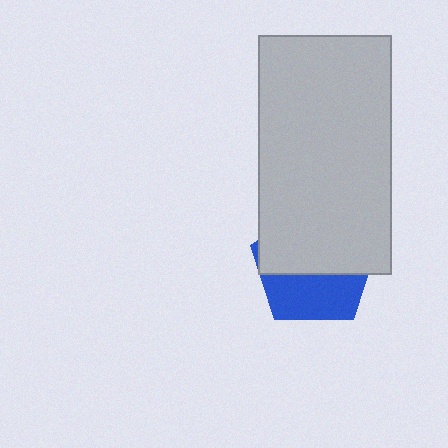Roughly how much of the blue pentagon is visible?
A small part of it is visible (roughly 40%).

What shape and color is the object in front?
The object in front is a light gray rectangle.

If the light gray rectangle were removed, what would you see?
You would see the complete blue pentagon.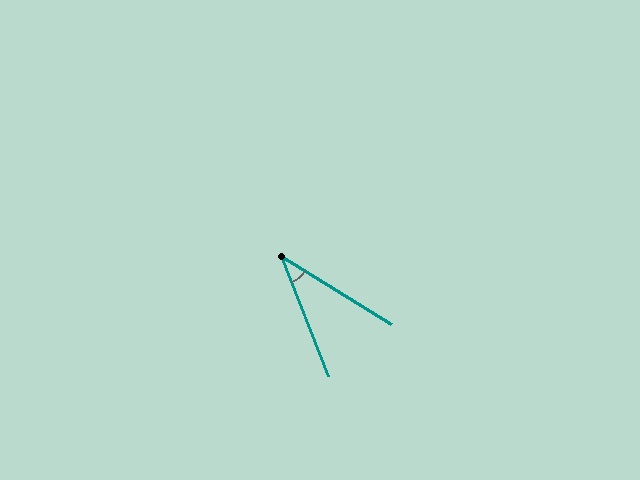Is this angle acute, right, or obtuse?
It is acute.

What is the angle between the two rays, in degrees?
Approximately 37 degrees.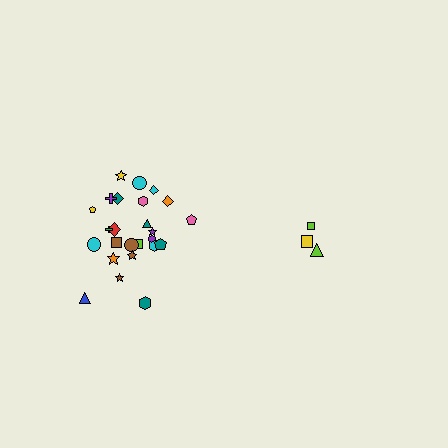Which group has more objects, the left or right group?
The left group.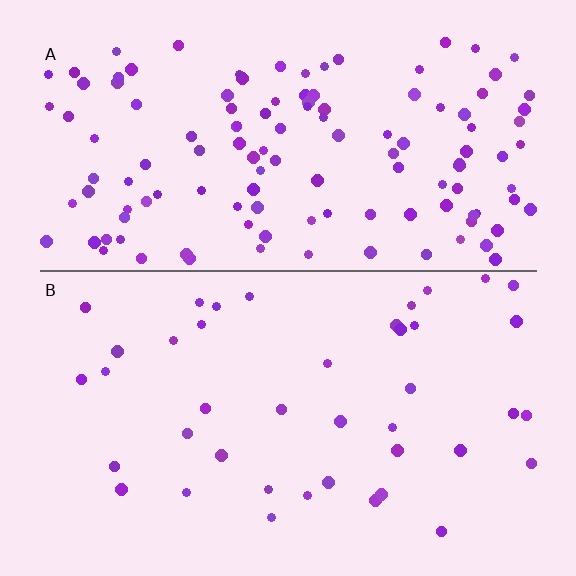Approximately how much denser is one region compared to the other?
Approximately 3.1× — region A over region B.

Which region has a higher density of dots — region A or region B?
A (the top).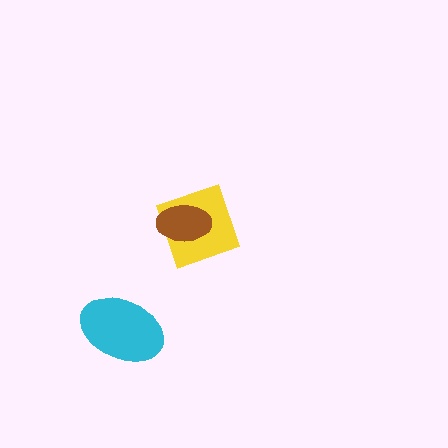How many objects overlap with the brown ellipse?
1 object overlaps with the brown ellipse.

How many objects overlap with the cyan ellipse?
0 objects overlap with the cyan ellipse.